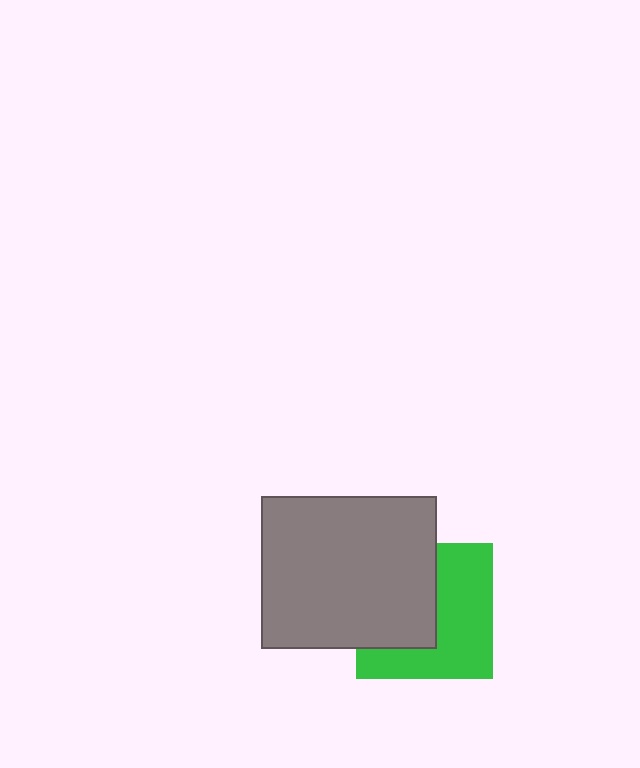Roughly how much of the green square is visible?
About half of it is visible (roughly 54%).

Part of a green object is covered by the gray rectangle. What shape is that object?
It is a square.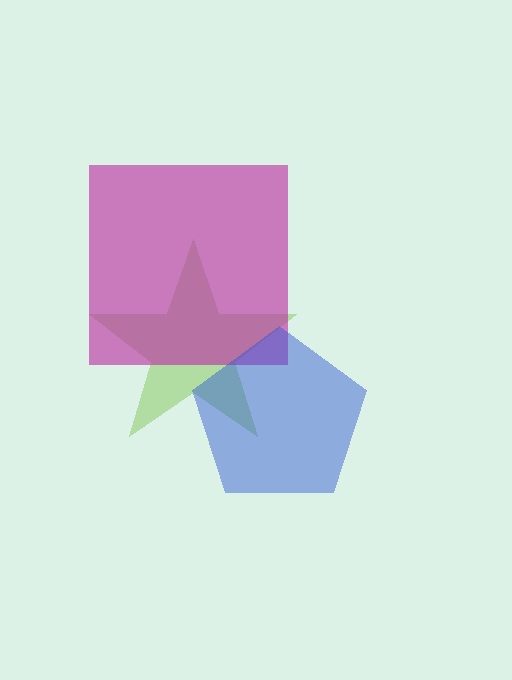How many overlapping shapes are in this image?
There are 3 overlapping shapes in the image.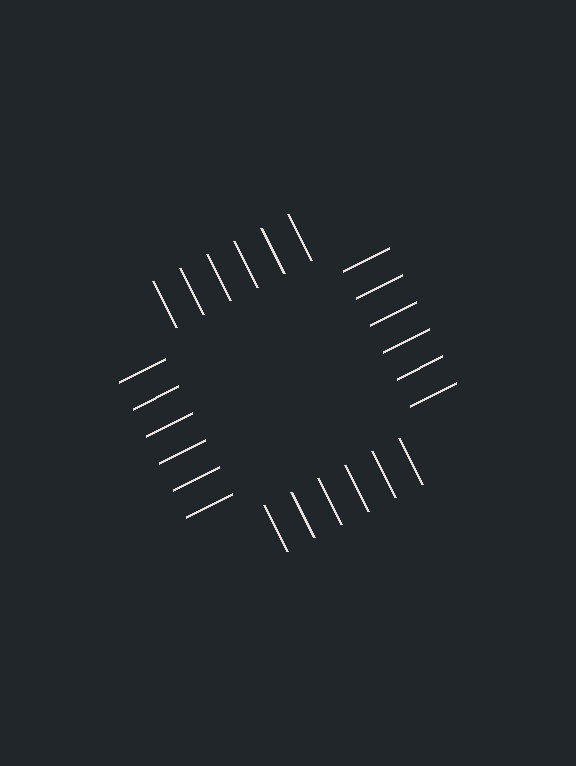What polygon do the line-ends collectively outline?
An illusory square — the line segments terminate on its edges but no continuous stroke is drawn.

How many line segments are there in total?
24 — 6 along each of the 4 edges.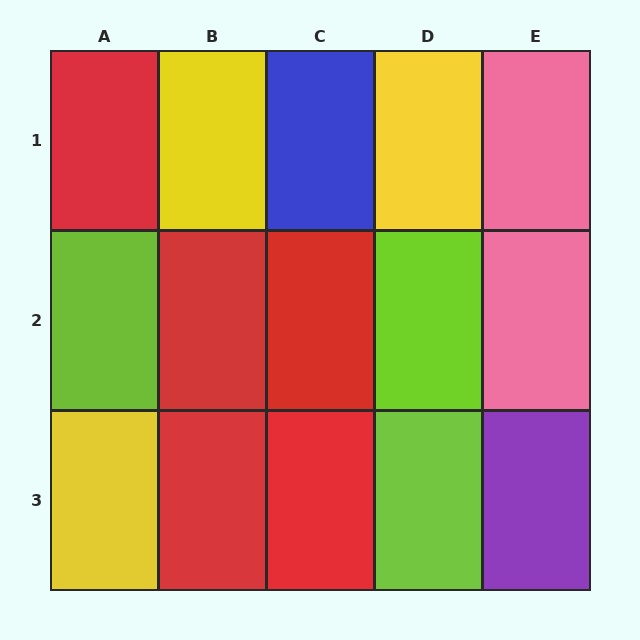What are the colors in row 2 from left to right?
Lime, red, red, lime, pink.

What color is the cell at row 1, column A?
Red.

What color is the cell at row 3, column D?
Lime.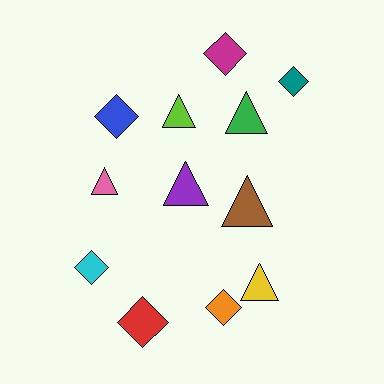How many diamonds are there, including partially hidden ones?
There are 6 diamonds.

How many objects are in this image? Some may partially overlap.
There are 12 objects.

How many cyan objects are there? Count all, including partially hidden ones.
There is 1 cyan object.